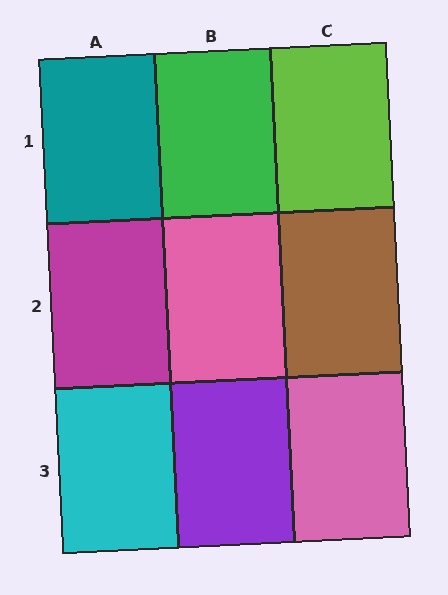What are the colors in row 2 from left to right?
Magenta, pink, brown.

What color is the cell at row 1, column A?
Teal.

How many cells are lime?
1 cell is lime.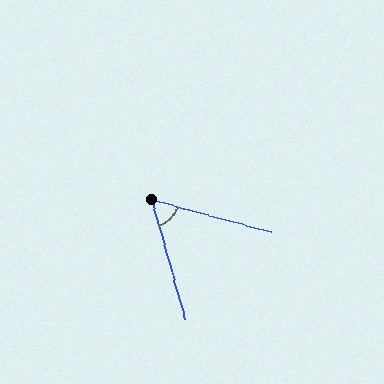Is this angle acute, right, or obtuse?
It is acute.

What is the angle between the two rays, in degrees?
Approximately 59 degrees.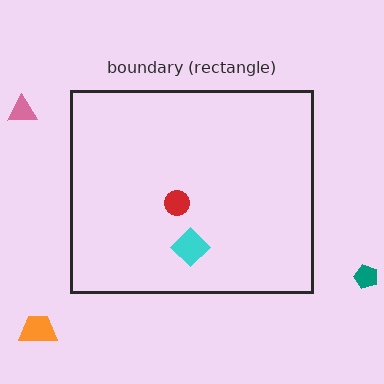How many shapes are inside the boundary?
2 inside, 3 outside.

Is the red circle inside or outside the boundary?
Inside.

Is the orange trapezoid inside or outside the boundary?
Outside.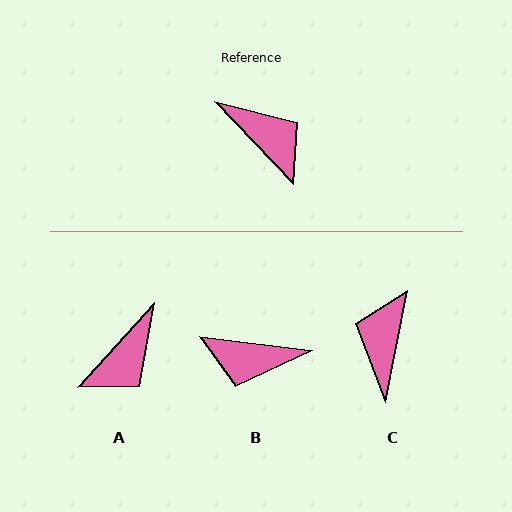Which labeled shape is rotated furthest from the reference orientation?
B, about 140 degrees away.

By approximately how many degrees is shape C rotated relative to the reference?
Approximately 125 degrees counter-clockwise.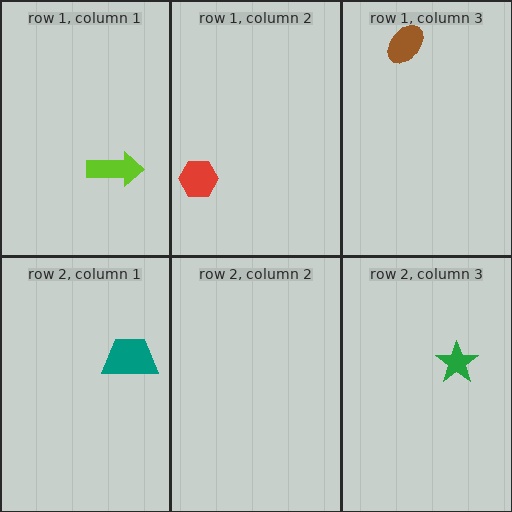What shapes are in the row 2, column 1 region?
The teal trapezoid.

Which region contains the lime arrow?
The row 1, column 1 region.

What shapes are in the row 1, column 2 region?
The red hexagon.